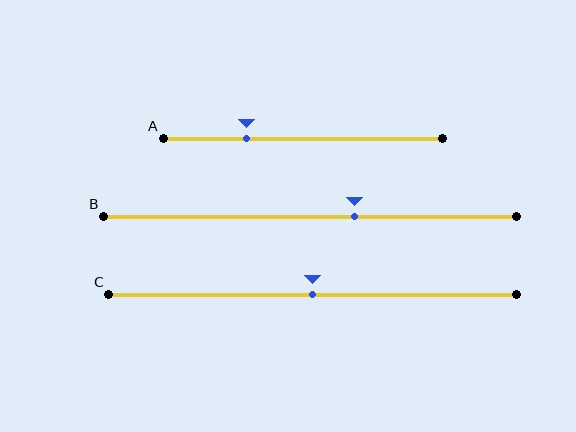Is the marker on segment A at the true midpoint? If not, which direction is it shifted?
No, the marker on segment A is shifted to the left by about 20% of the segment length.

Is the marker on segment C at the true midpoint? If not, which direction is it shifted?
Yes, the marker on segment C is at the true midpoint.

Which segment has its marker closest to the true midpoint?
Segment C has its marker closest to the true midpoint.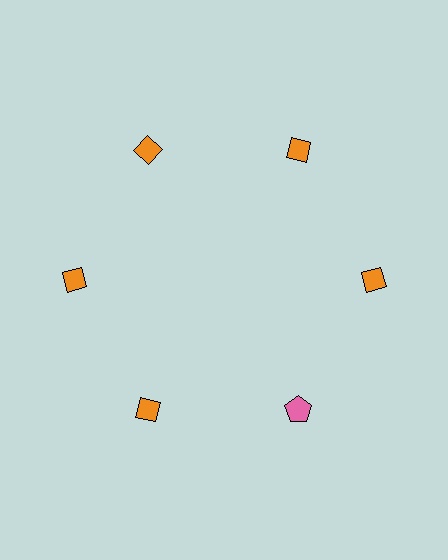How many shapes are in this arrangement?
There are 6 shapes arranged in a ring pattern.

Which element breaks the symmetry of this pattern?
The pink pentagon at roughly the 5 o'clock position breaks the symmetry. All other shapes are orange diamonds.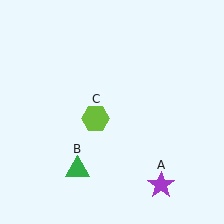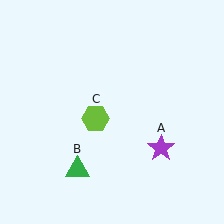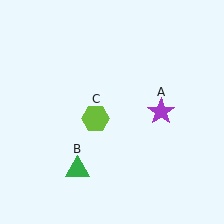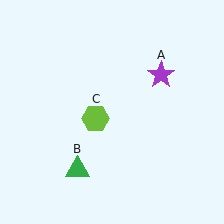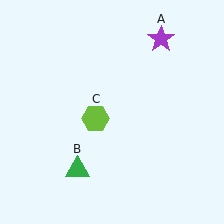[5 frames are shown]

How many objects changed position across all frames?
1 object changed position: purple star (object A).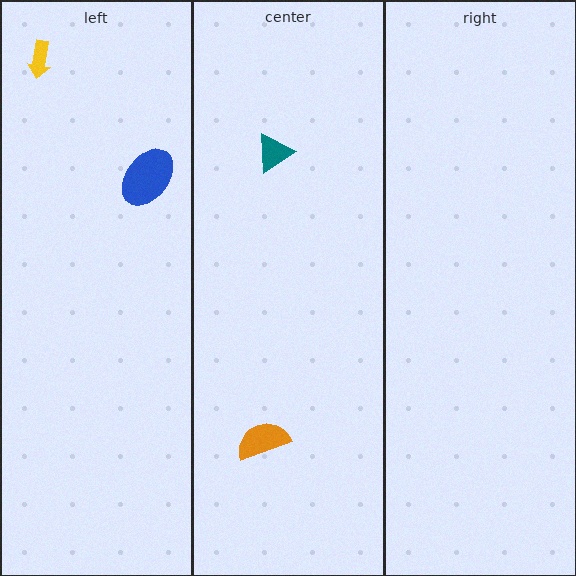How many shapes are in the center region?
2.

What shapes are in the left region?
The blue ellipse, the yellow arrow.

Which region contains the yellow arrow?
The left region.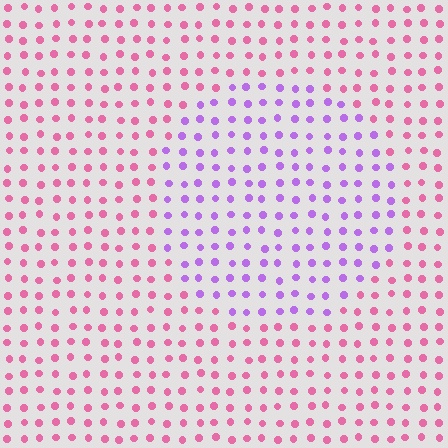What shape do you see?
I see a circle.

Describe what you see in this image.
The image is filled with small pink elements in a uniform arrangement. A circle-shaped region is visible where the elements are tinted to a slightly different hue, forming a subtle color boundary.